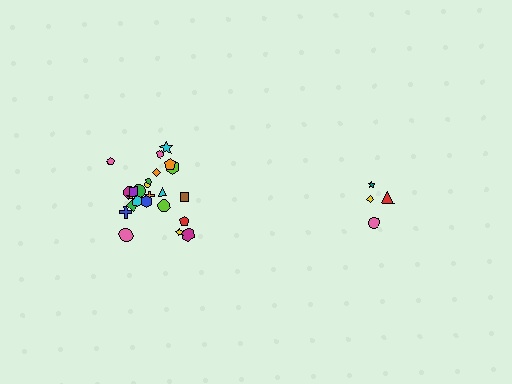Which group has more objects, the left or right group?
The left group.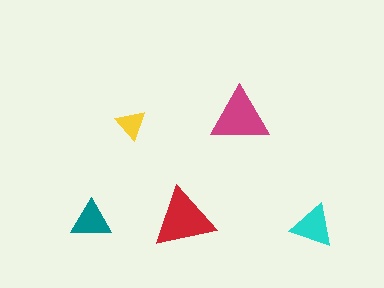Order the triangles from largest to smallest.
the red one, the magenta one, the cyan one, the teal one, the yellow one.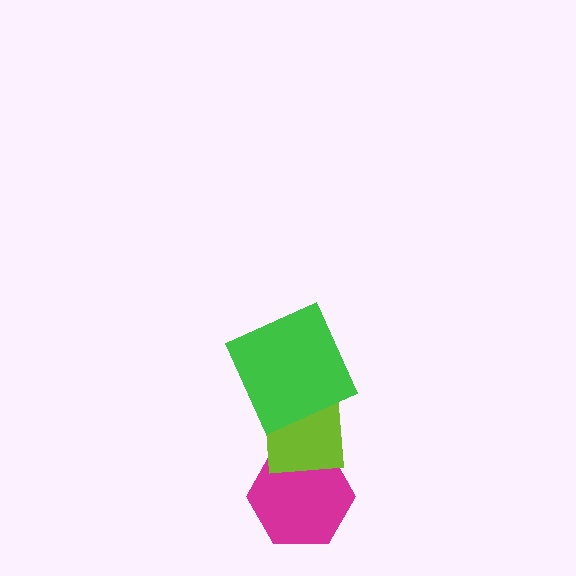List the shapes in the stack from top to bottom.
From top to bottom: the green square, the lime square, the magenta hexagon.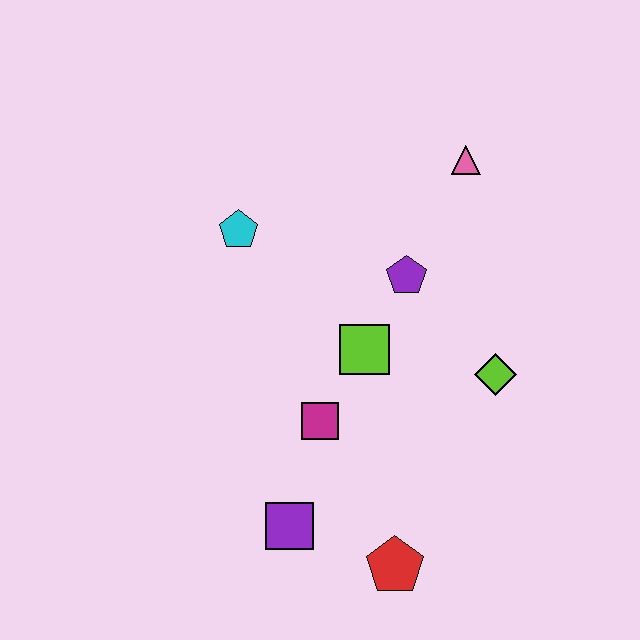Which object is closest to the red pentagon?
The purple square is closest to the red pentagon.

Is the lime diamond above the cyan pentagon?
No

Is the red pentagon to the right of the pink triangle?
No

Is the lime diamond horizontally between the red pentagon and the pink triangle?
No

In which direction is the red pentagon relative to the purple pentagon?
The red pentagon is below the purple pentagon.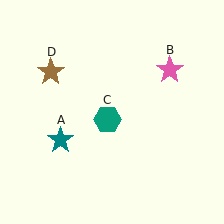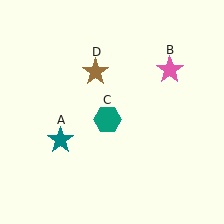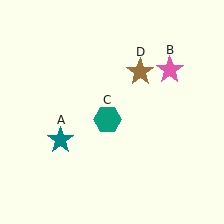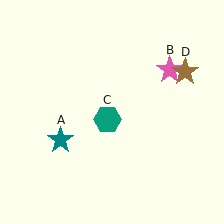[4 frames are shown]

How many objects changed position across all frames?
1 object changed position: brown star (object D).